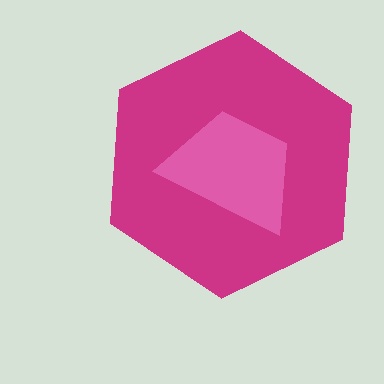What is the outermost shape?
The magenta hexagon.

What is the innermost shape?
The pink trapezoid.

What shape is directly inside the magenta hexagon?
The pink trapezoid.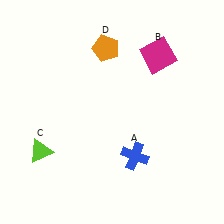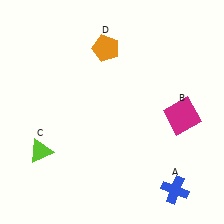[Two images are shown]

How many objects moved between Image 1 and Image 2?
2 objects moved between the two images.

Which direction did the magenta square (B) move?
The magenta square (B) moved down.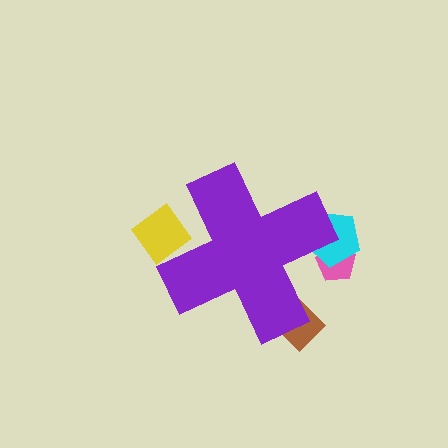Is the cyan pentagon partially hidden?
Yes, the cyan pentagon is partially hidden behind the purple cross.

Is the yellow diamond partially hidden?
Yes, the yellow diamond is partially hidden behind the purple cross.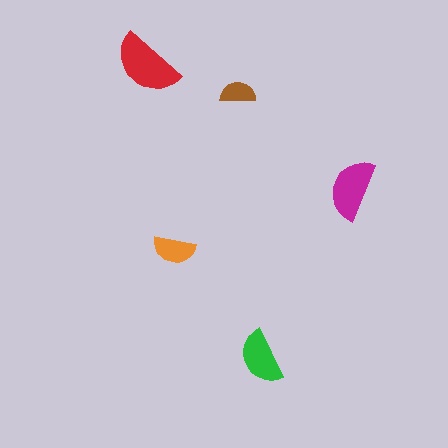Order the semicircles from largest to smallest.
the red one, the magenta one, the green one, the orange one, the brown one.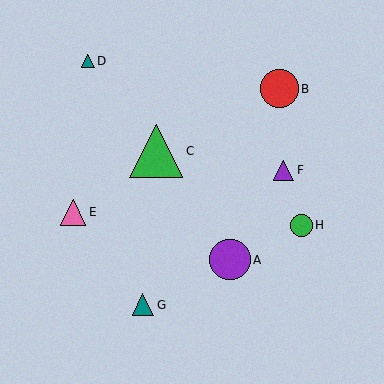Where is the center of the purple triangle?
The center of the purple triangle is at (284, 170).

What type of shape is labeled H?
Shape H is a green circle.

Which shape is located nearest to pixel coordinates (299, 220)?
The green circle (labeled H) at (301, 225) is nearest to that location.